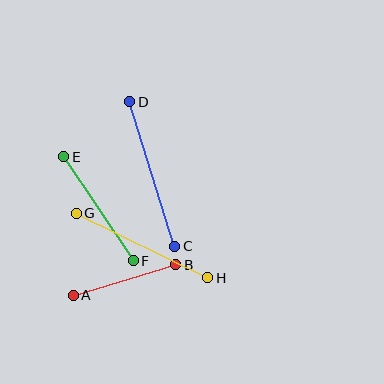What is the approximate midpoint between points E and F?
The midpoint is at approximately (98, 209) pixels.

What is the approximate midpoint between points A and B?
The midpoint is at approximately (124, 280) pixels.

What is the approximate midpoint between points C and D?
The midpoint is at approximately (152, 174) pixels.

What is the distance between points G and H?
The distance is approximately 147 pixels.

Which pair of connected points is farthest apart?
Points C and D are farthest apart.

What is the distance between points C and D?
The distance is approximately 151 pixels.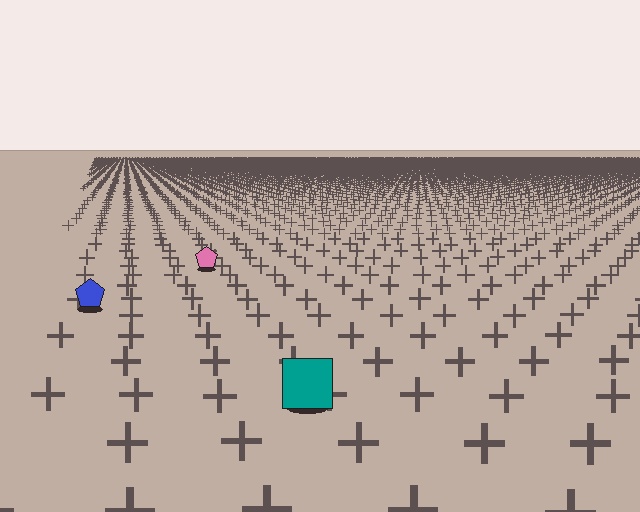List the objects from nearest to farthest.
From nearest to farthest: the teal square, the blue pentagon, the pink pentagon.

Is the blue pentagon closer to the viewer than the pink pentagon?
Yes. The blue pentagon is closer — you can tell from the texture gradient: the ground texture is coarser near it.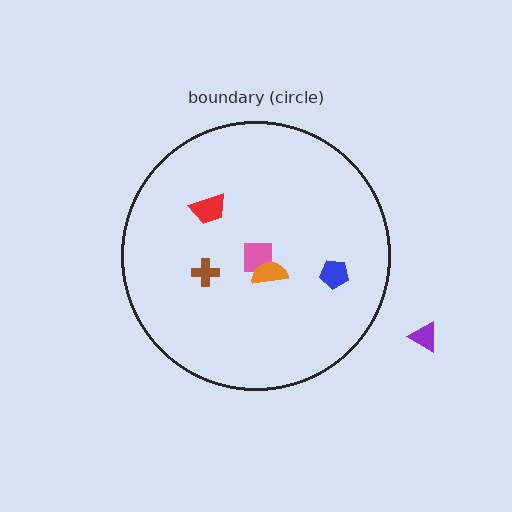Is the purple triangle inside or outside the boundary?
Outside.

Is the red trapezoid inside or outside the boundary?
Inside.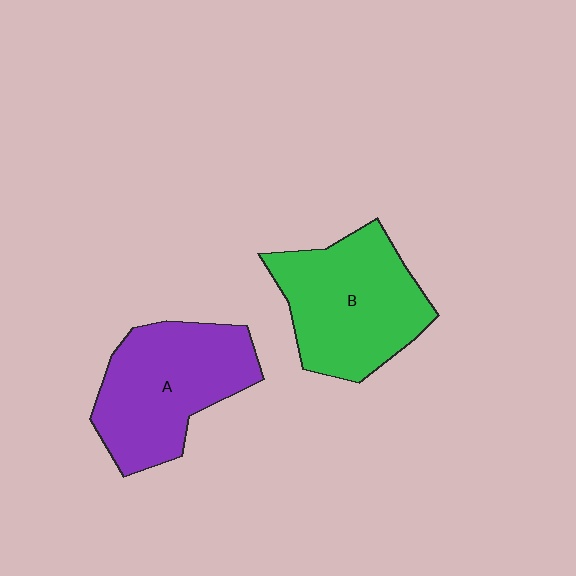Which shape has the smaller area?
Shape A (purple).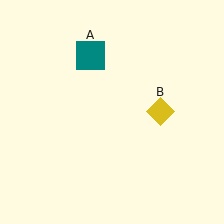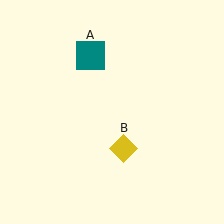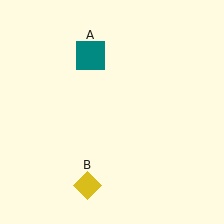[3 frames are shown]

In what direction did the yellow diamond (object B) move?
The yellow diamond (object B) moved down and to the left.